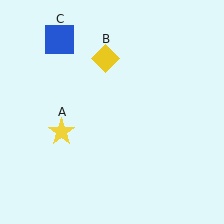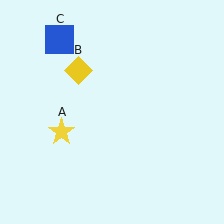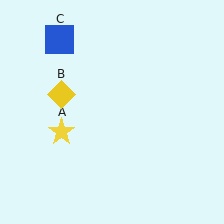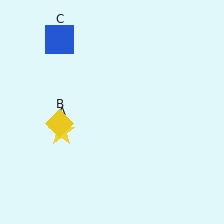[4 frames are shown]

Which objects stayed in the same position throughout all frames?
Yellow star (object A) and blue square (object C) remained stationary.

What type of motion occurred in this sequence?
The yellow diamond (object B) rotated counterclockwise around the center of the scene.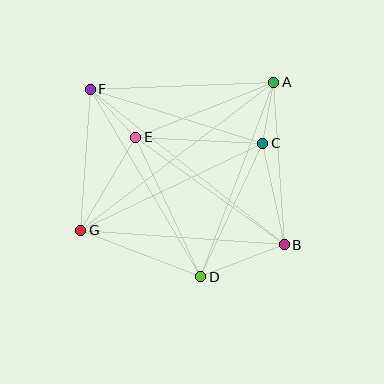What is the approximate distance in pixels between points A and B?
The distance between A and B is approximately 163 pixels.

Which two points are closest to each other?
Points A and C are closest to each other.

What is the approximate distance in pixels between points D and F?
The distance between D and F is approximately 218 pixels.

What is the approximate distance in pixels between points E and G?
The distance between E and G is approximately 108 pixels.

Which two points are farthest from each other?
Points B and F are farthest from each other.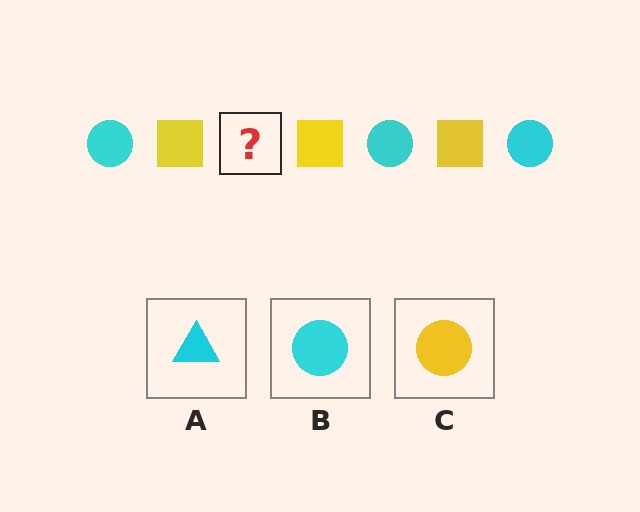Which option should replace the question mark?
Option B.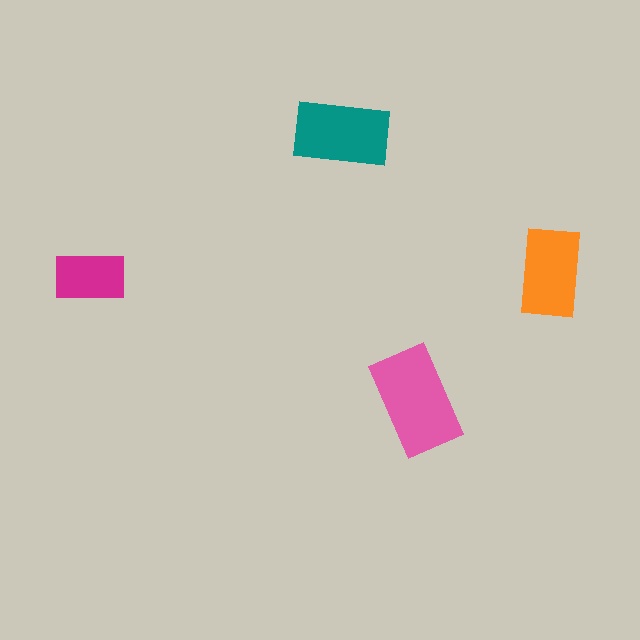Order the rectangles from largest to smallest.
the pink one, the teal one, the orange one, the magenta one.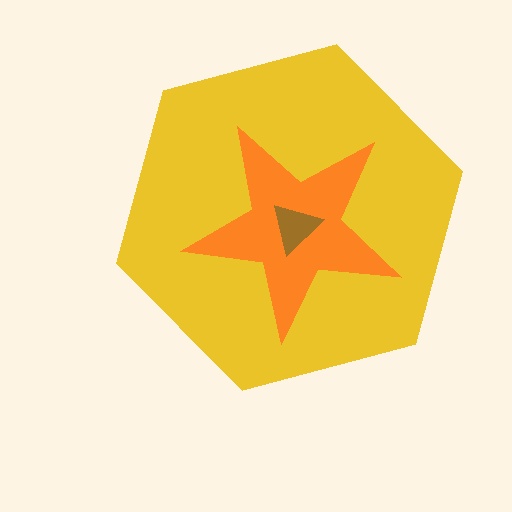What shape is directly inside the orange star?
The brown triangle.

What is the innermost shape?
The brown triangle.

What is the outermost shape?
The yellow hexagon.